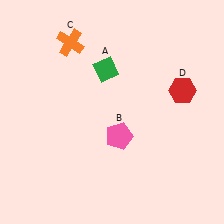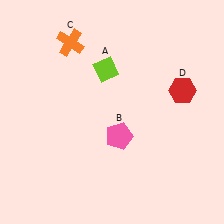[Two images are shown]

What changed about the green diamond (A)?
In Image 1, A is green. In Image 2, it changed to lime.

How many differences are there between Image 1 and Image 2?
There is 1 difference between the two images.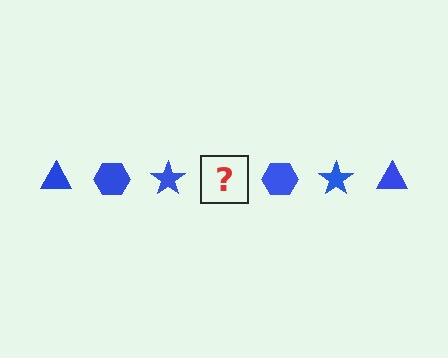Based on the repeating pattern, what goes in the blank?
The blank should be a blue triangle.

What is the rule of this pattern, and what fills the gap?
The rule is that the pattern cycles through triangle, hexagon, star shapes in blue. The gap should be filled with a blue triangle.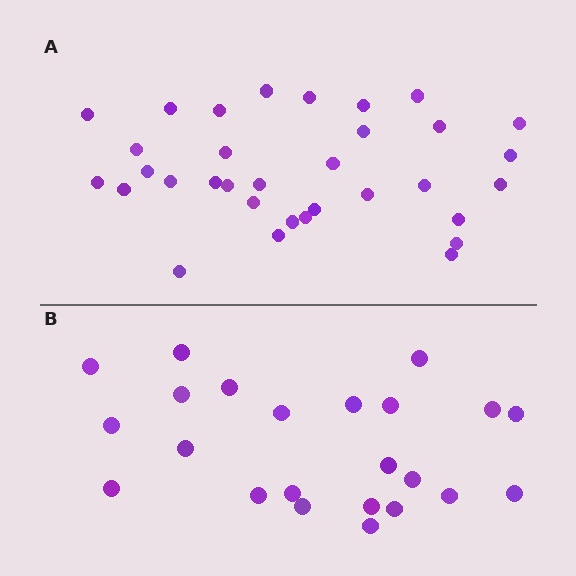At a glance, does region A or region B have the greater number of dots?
Region A (the top region) has more dots.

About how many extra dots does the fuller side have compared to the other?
Region A has roughly 10 or so more dots than region B.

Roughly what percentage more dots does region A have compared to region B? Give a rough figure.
About 45% more.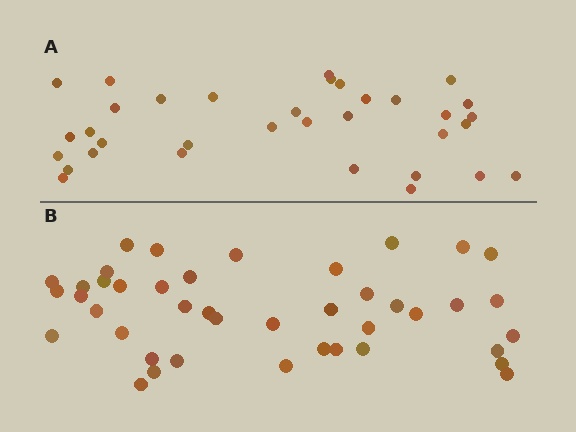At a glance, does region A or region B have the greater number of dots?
Region B (the bottom region) has more dots.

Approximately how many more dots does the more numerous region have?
Region B has roughly 8 or so more dots than region A.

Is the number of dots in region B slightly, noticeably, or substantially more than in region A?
Region B has only slightly more — the two regions are fairly close. The ratio is roughly 1.2 to 1.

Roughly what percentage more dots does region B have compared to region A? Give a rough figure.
About 25% more.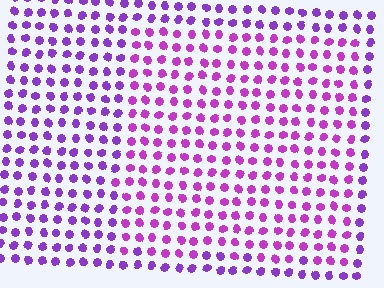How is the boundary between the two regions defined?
The boundary is defined purely by a slight shift in hue (about 24 degrees). Spacing, size, and orientation are identical on both sides.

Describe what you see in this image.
The image is filled with small purple elements in a uniform arrangement. A rectangle-shaped region is visible where the elements are tinted to a slightly different hue, forming a subtle color boundary.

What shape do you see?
I see a rectangle.